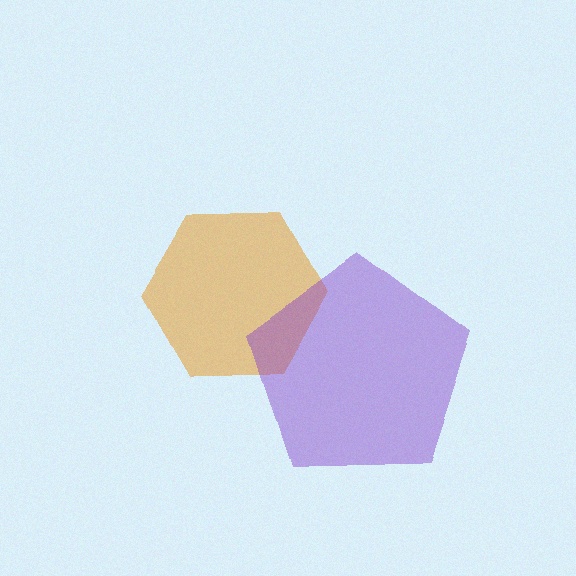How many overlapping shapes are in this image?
There are 2 overlapping shapes in the image.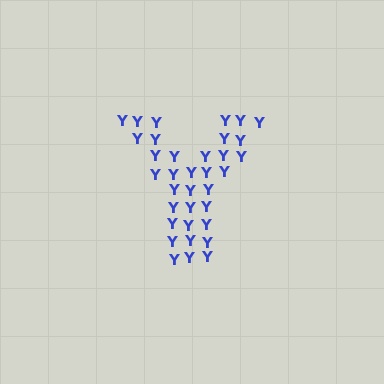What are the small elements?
The small elements are letter Y's.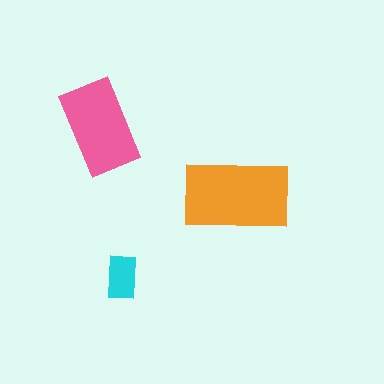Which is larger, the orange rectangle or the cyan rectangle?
The orange one.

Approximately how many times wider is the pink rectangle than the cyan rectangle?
About 2 times wider.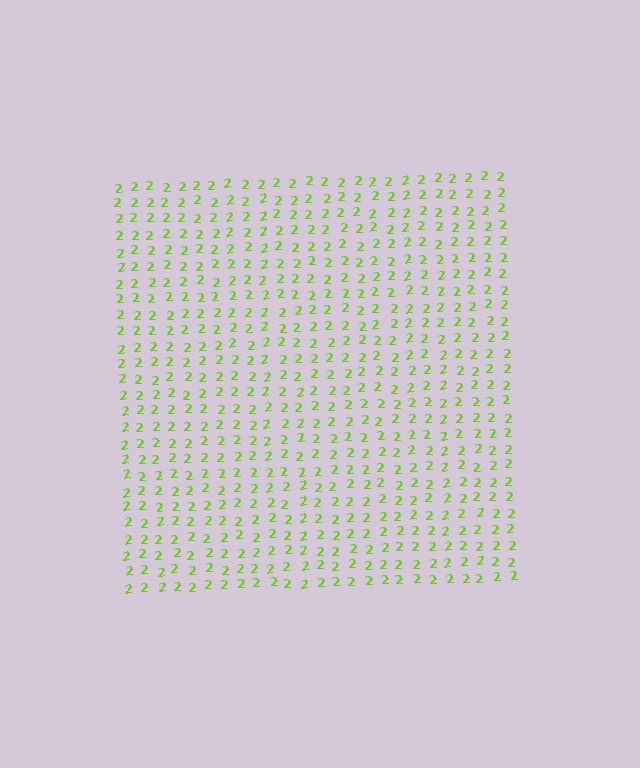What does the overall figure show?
The overall figure shows a square.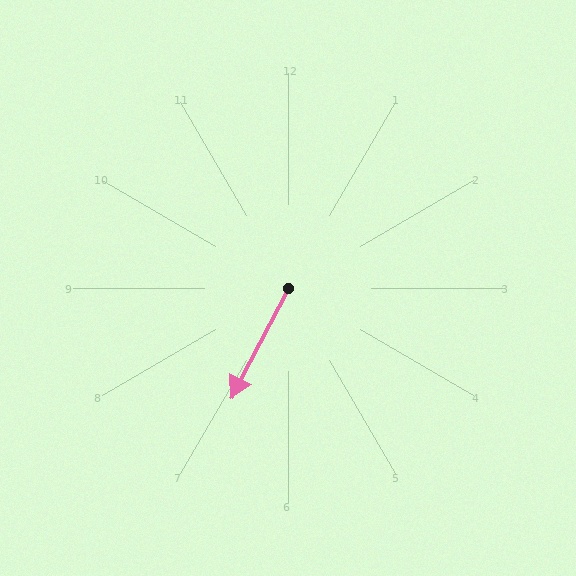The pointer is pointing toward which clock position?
Roughly 7 o'clock.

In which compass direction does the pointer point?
Southwest.